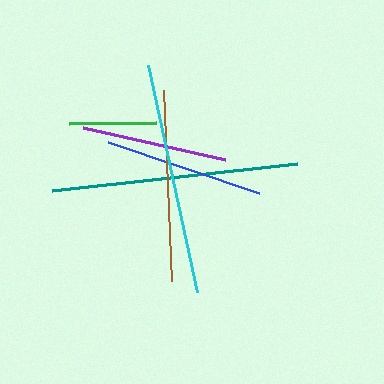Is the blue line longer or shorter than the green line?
The blue line is longer than the green line.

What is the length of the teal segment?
The teal segment is approximately 246 pixels long.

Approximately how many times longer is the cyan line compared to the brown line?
The cyan line is approximately 1.2 times the length of the brown line.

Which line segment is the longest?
The teal line is the longest at approximately 246 pixels.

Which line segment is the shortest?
The green line is the shortest at approximately 87 pixels.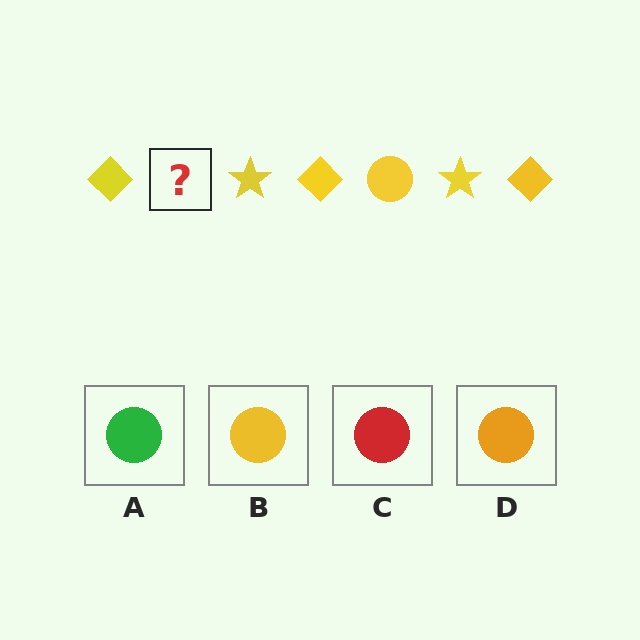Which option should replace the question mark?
Option B.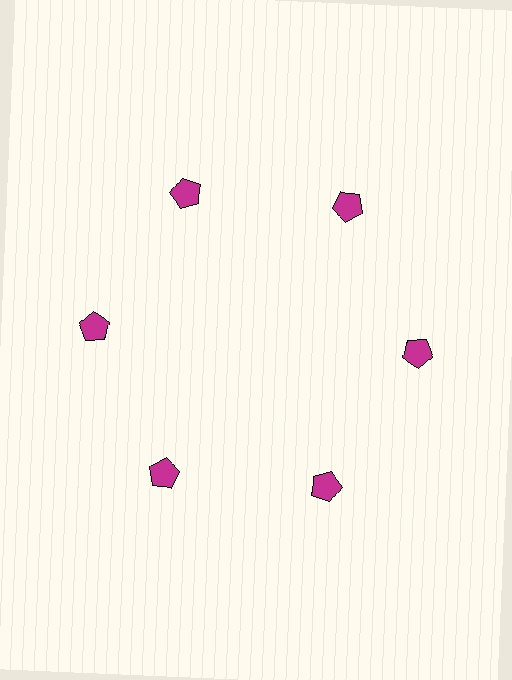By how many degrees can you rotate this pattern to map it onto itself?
The pattern maps onto itself every 60 degrees of rotation.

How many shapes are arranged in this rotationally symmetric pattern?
There are 6 shapes, arranged in 6 groups of 1.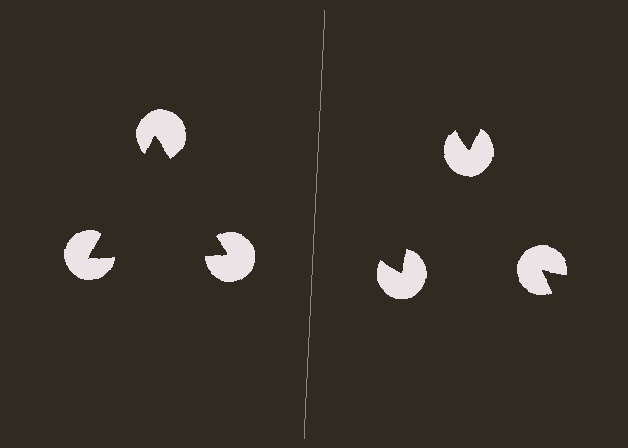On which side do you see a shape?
An illusory triangle appears on the left side. On the right side the wedge cuts are rotated, so no coherent shape forms.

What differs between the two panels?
The pac-man discs are positioned identically on both sides; only the wedge orientations differ. On the left they align to a triangle; on the right they are misaligned.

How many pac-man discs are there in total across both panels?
6 — 3 on each side.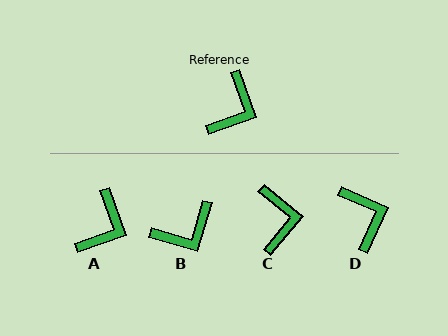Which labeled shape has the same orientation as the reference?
A.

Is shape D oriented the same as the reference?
No, it is off by about 46 degrees.